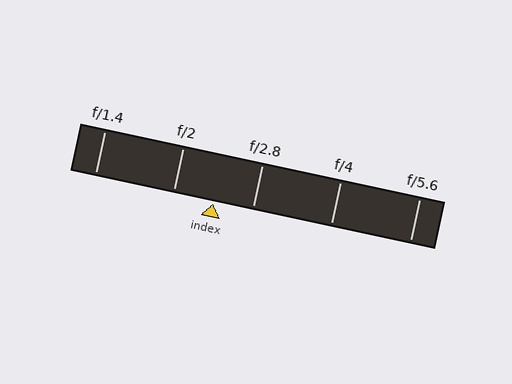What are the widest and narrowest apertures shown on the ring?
The widest aperture shown is f/1.4 and the narrowest is f/5.6.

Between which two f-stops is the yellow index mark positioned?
The index mark is between f/2 and f/2.8.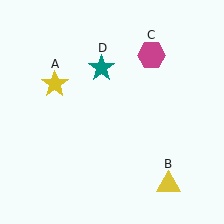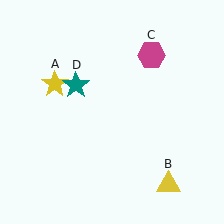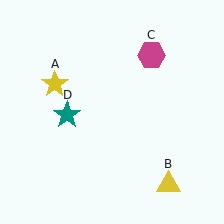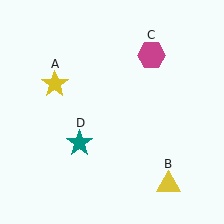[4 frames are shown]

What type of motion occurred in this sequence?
The teal star (object D) rotated counterclockwise around the center of the scene.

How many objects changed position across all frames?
1 object changed position: teal star (object D).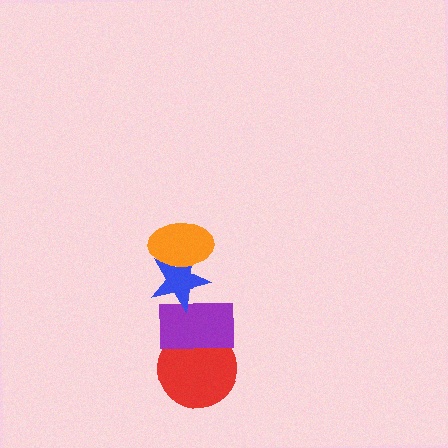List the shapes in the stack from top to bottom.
From top to bottom: the orange ellipse, the blue star, the purple rectangle, the red circle.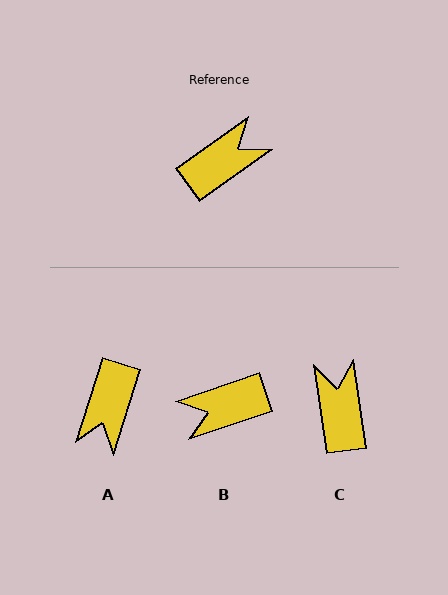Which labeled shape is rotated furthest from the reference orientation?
B, about 163 degrees away.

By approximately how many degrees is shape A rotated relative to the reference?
Approximately 143 degrees clockwise.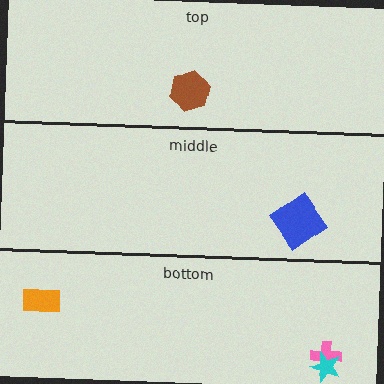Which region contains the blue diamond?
The middle region.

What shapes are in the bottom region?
The orange rectangle, the pink cross, the cyan star.